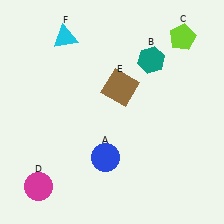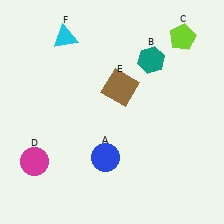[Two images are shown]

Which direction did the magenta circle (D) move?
The magenta circle (D) moved up.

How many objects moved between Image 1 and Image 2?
1 object moved between the two images.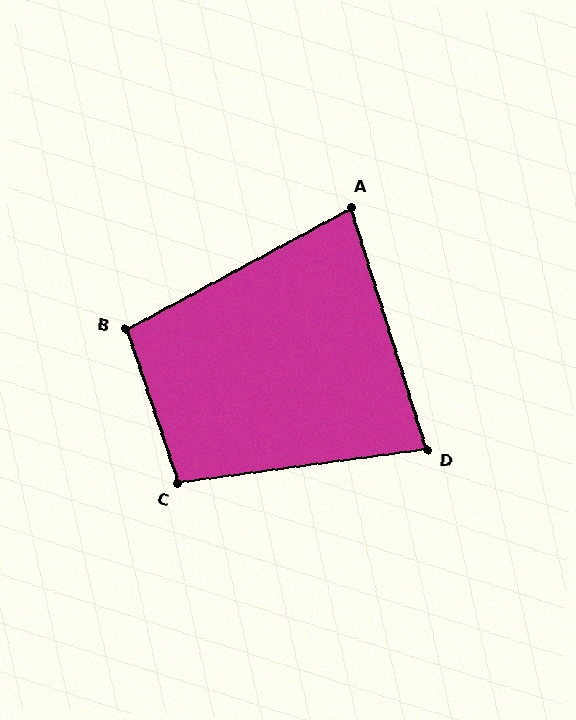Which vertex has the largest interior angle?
C, at approximately 101 degrees.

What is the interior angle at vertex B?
Approximately 100 degrees (obtuse).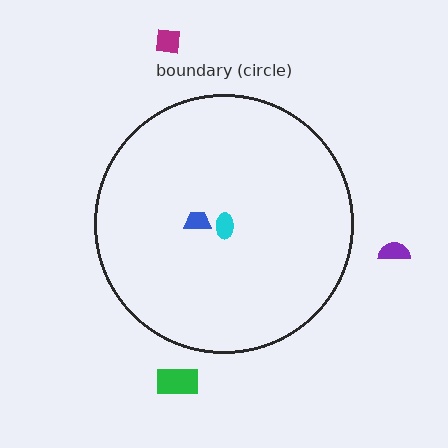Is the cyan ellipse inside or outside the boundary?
Inside.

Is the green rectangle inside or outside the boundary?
Outside.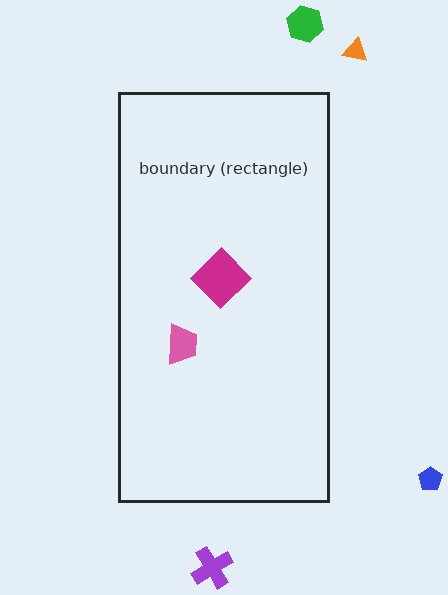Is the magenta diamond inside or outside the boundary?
Inside.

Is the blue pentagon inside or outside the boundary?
Outside.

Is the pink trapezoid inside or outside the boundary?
Inside.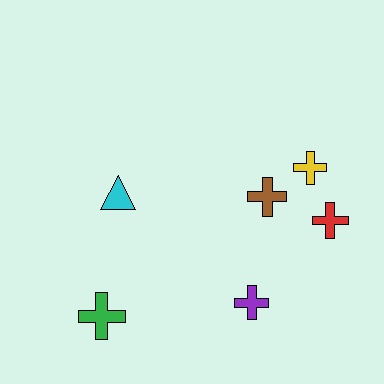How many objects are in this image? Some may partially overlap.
There are 6 objects.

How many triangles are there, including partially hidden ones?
There is 1 triangle.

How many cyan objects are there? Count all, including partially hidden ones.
There is 1 cyan object.